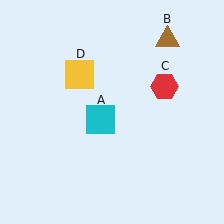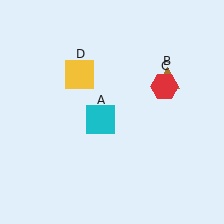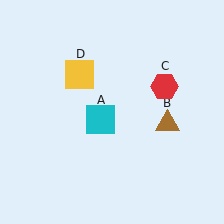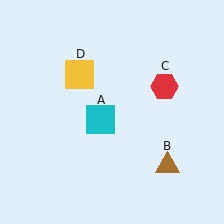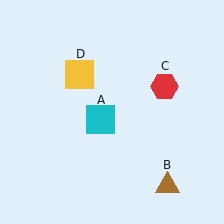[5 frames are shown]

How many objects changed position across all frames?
1 object changed position: brown triangle (object B).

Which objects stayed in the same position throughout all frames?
Cyan square (object A) and red hexagon (object C) and yellow square (object D) remained stationary.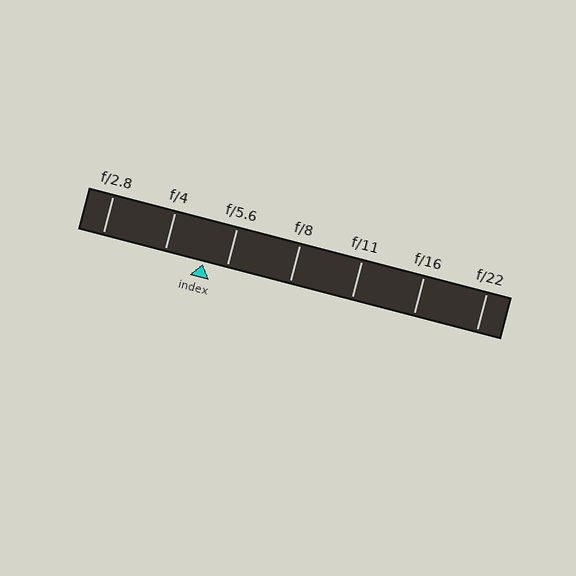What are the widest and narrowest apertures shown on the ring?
The widest aperture shown is f/2.8 and the narrowest is f/22.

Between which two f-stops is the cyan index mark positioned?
The index mark is between f/4 and f/5.6.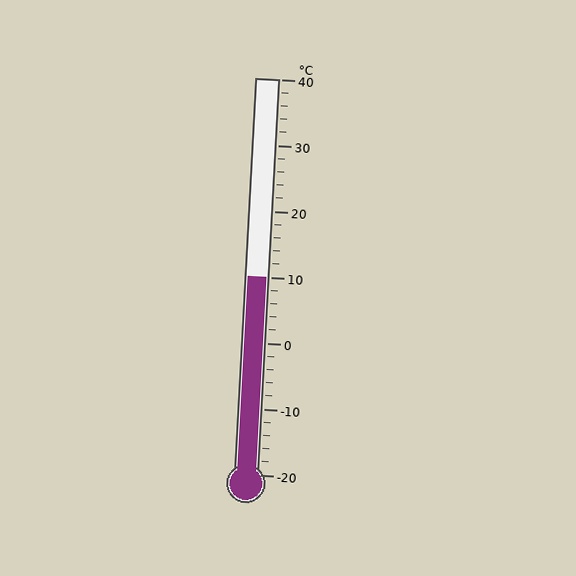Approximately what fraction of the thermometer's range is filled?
The thermometer is filled to approximately 50% of its range.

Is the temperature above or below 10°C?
The temperature is at 10°C.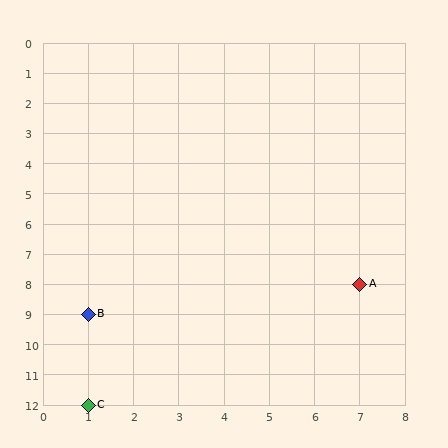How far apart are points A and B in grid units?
Points A and B are 6 columns and 1 row apart (about 6.1 grid units diagonally).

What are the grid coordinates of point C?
Point C is at grid coordinates (1, 12).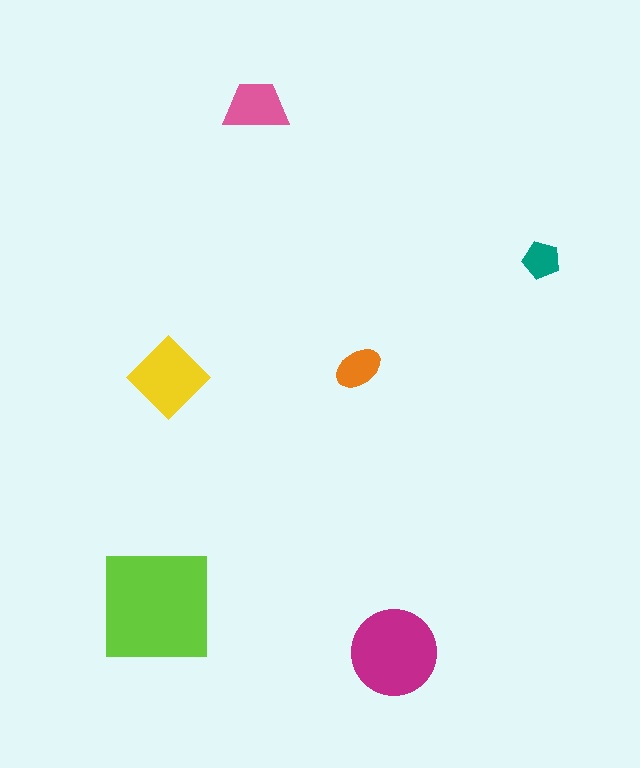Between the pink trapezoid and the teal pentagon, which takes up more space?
The pink trapezoid.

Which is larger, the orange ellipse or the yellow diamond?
The yellow diamond.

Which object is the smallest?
The teal pentagon.